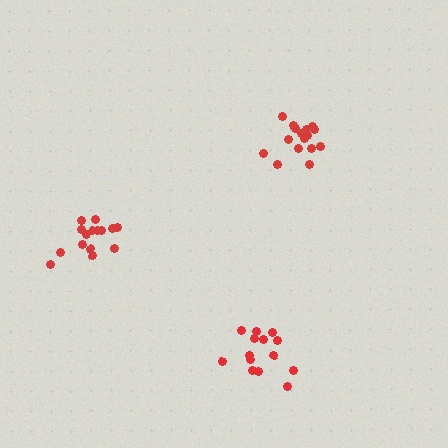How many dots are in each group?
Group 1: 15 dots, Group 2: 16 dots, Group 3: 14 dots (45 total).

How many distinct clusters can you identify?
There are 3 distinct clusters.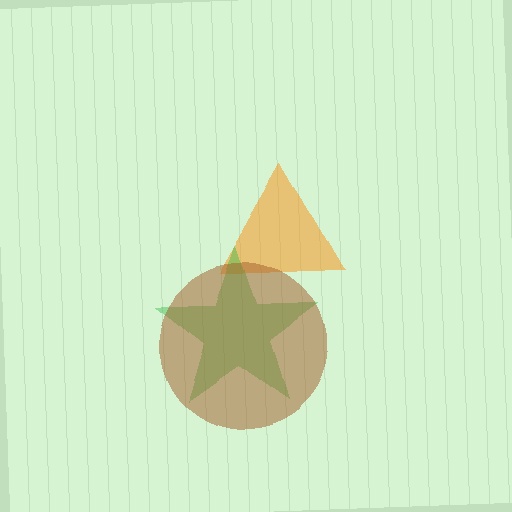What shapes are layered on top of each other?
The layered shapes are: an orange triangle, a green star, a brown circle.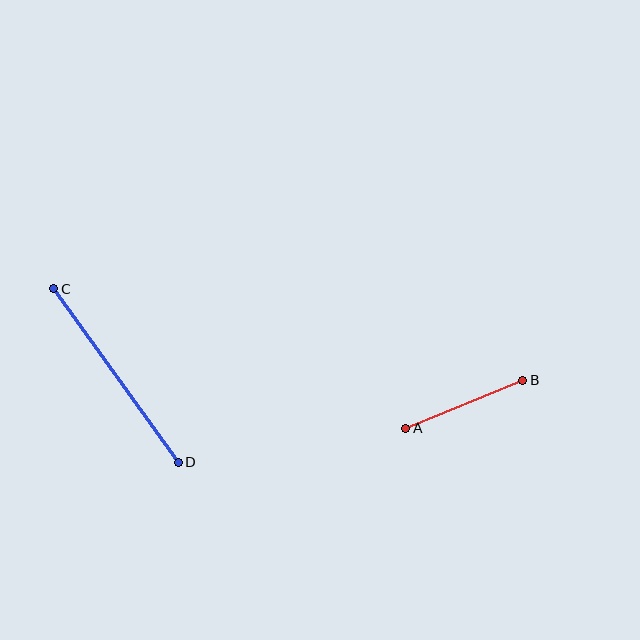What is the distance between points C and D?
The distance is approximately 214 pixels.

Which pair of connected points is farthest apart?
Points C and D are farthest apart.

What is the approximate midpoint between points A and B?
The midpoint is at approximately (464, 404) pixels.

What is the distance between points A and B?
The distance is approximately 127 pixels.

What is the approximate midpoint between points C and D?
The midpoint is at approximately (116, 376) pixels.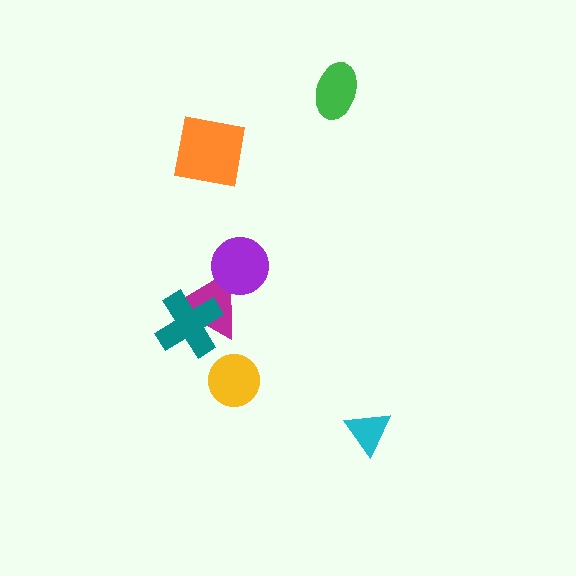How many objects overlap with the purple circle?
1 object overlaps with the purple circle.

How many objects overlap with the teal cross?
1 object overlaps with the teal cross.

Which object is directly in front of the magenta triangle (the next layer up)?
The purple circle is directly in front of the magenta triangle.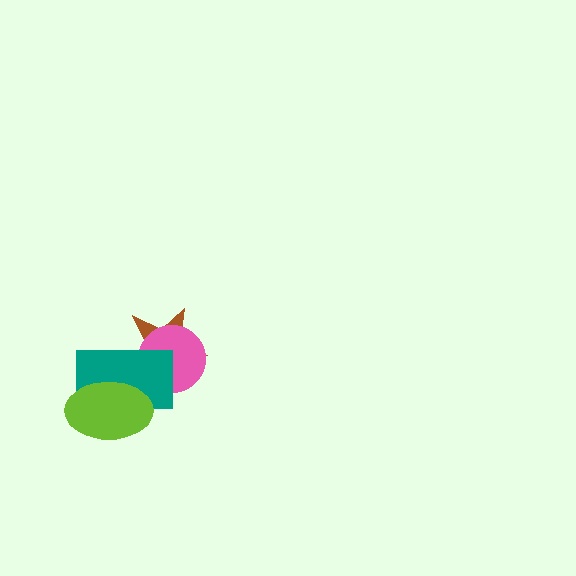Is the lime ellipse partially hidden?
No, no other shape covers it.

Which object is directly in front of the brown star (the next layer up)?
The pink circle is directly in front of the brown star.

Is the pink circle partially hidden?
Yes, it is partially covered by another shape.